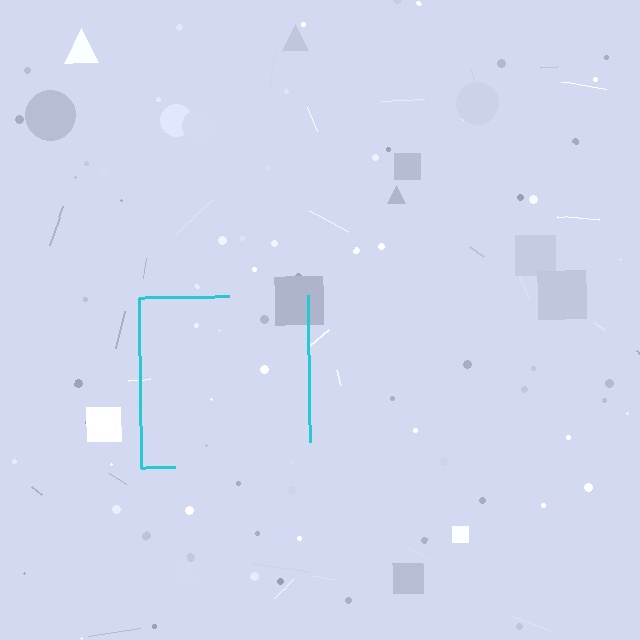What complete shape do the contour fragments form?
The contour fragments form a square.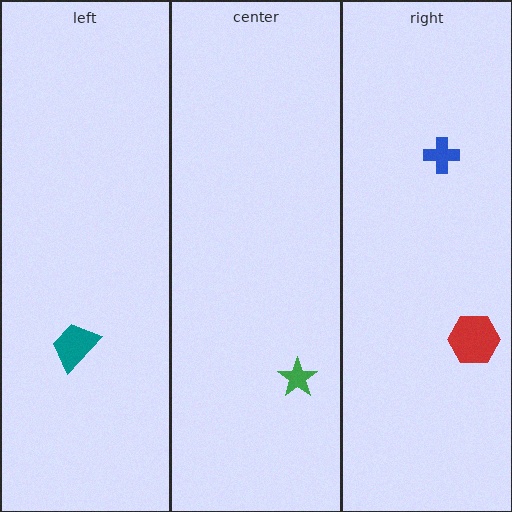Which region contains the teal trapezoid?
The left region.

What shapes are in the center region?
The green star.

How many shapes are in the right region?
2.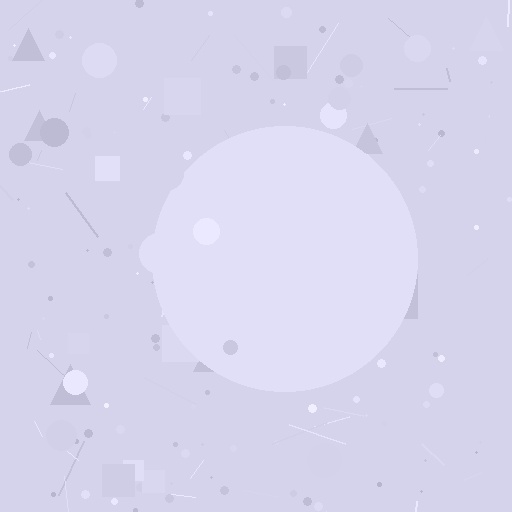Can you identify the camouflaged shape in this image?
The camouflaged shape is a circle.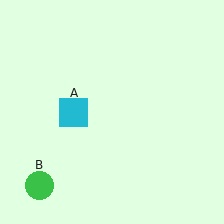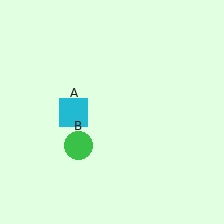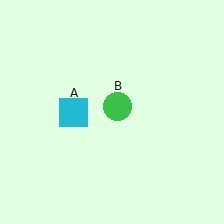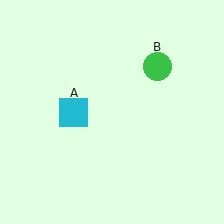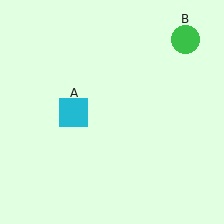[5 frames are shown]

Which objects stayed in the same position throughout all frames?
Cyan square (object A) remained stationary.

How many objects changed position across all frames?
1 object changed position: green circle (object B).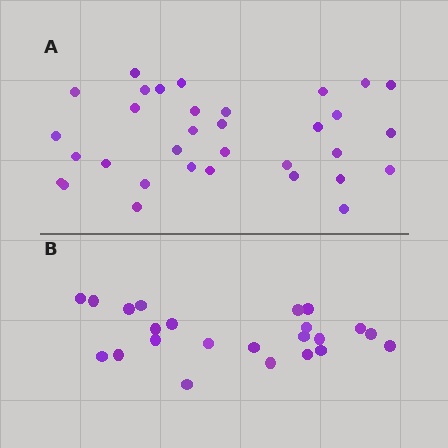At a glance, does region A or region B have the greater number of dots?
Region A (the top region) has more dots.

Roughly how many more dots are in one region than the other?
Region A has roughly 10 or so more dots than region B.